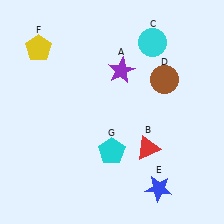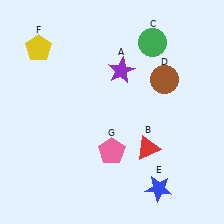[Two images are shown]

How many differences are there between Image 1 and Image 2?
There are 2 differences between the two images.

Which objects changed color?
C changed from cyan to green. G changed from cyan to pink.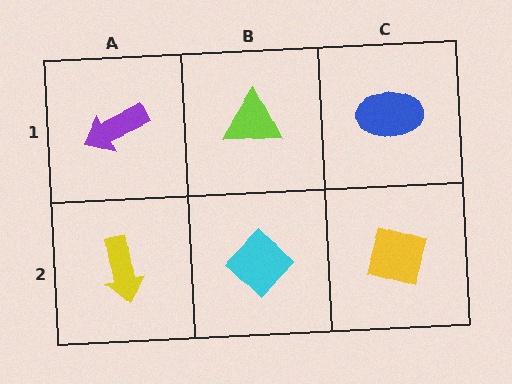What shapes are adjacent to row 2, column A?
A purple arrow (row 1, column A), a cyan diamond (row 2, column B).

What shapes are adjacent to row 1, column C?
A yellow diamond (row 2, column C), a lime triangle (row 1, column B).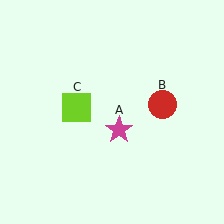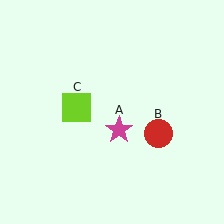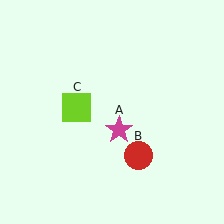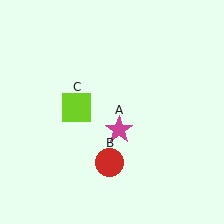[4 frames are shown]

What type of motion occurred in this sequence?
The red circle (object B) rotated clockwise around the center of the scene.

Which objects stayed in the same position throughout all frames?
Magenta star (object A) and lime square (object C) remained stationary.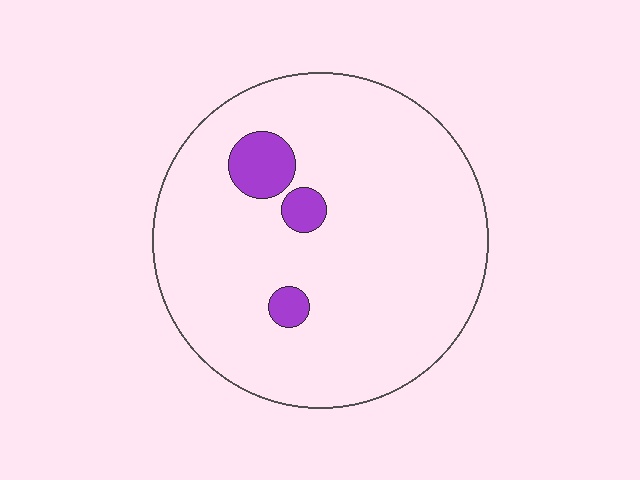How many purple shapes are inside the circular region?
3.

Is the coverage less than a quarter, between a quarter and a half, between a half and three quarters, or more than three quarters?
Less than a quarter.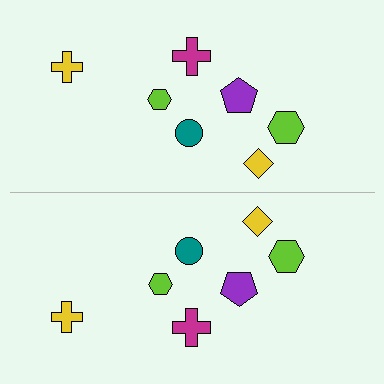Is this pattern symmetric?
Yes, this pattern has bilateral (reflection) symmetry.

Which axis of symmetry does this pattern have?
The pattern has a horizontal axis of symmetry running through the center of the image.